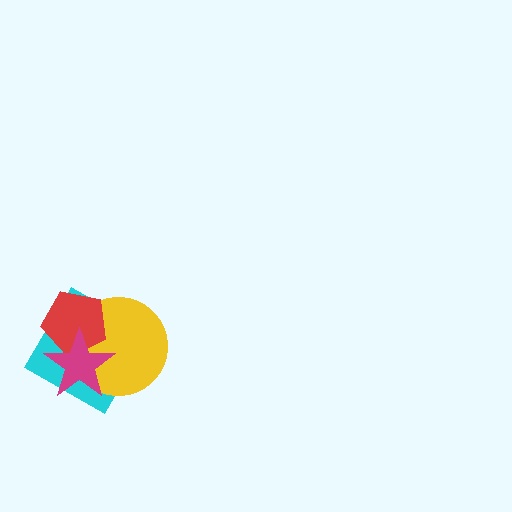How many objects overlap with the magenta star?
3 objects overlap with the magenta star.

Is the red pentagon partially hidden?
Yes, it is partially covered by another shape.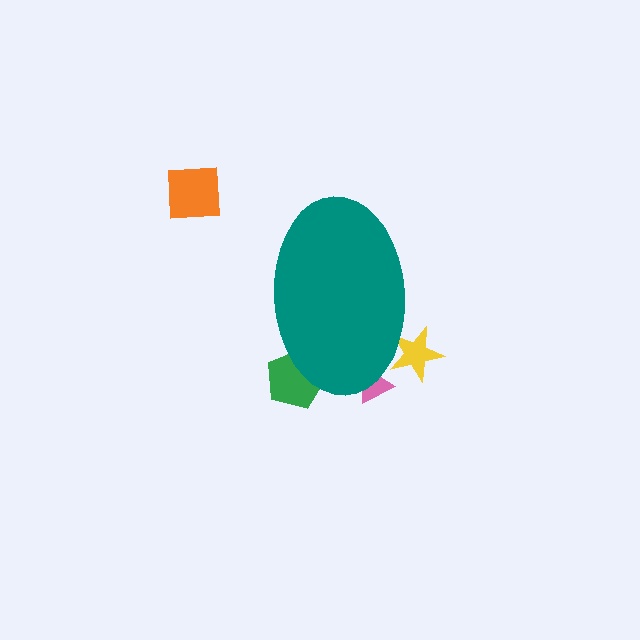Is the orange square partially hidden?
No, the orange square is fully visible.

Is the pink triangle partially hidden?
Yes, the pink triangle is partially hidden behind the teal ellipse.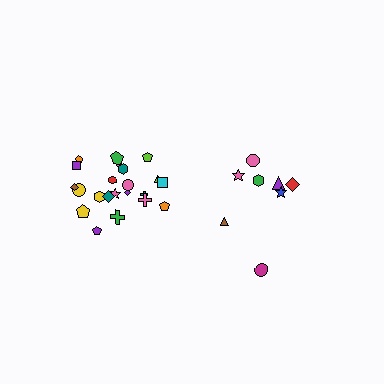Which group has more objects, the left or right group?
The left group.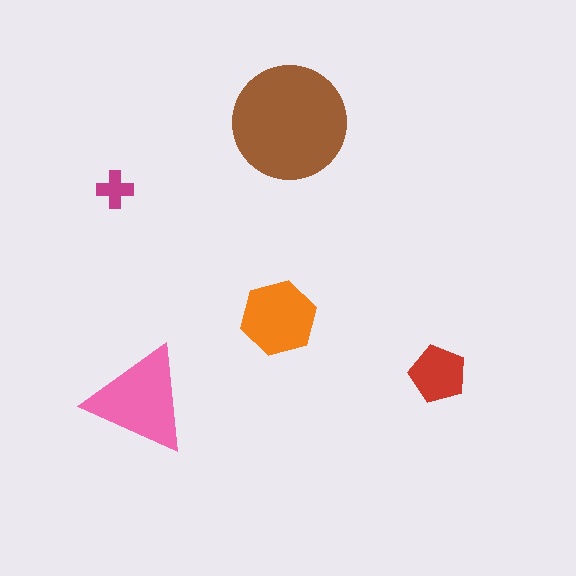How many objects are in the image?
There are 5 objects in the image.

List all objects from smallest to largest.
The magenta cross, the red pentagon, the orange hexagon, the pink triangle, the brown circle.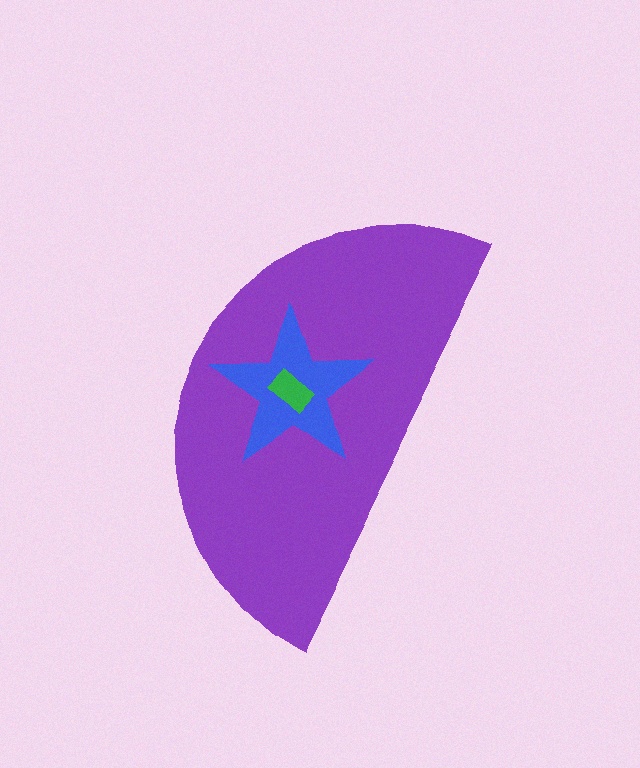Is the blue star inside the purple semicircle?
Yes.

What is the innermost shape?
The green rectangle.